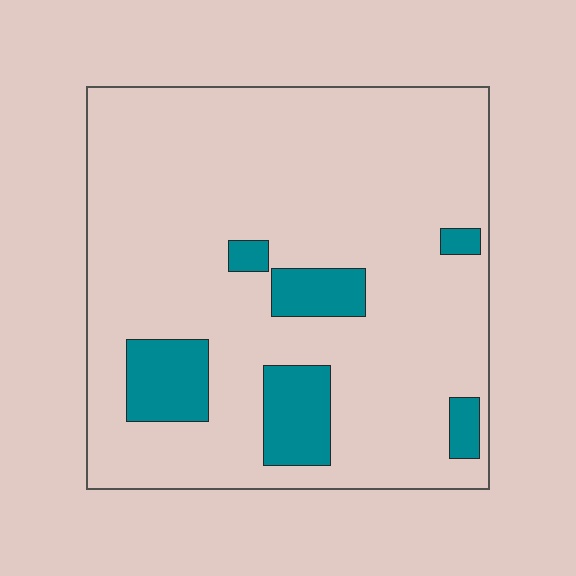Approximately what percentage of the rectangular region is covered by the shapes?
Approximately 15%.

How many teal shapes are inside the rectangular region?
6.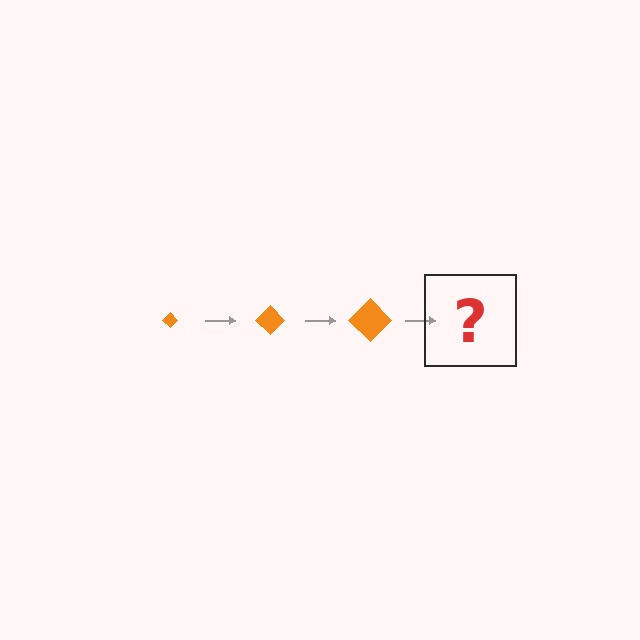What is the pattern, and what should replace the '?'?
The pattern is that the diamond gets progressively larger each step. The '?' should be an orange diamond, larger than the previous one.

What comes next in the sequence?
The next element should be an orange diamond, larger than the previous one.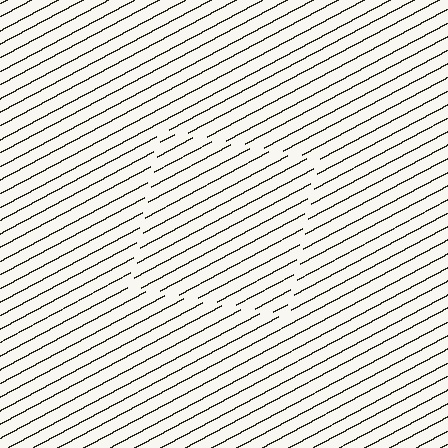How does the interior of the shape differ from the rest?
The interior of the shape contains the same grating, shifted by half a period — the contour is defined by the phase discontinuity where line-ends from the inner and outer gratings abut.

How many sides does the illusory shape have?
4 sides — the line-ends trace a square.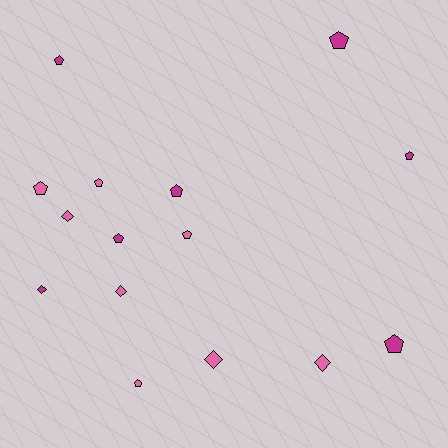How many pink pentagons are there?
There are 4 pink pentagons.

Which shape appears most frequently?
Pentagon, with 10 objects.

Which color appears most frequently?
Pink, with 8 objects.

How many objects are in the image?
There are 15 objects.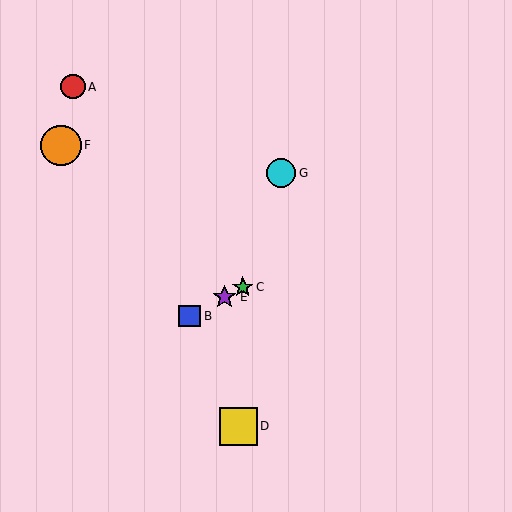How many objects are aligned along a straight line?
3 objects (B, C, E) are aligned along a straight line.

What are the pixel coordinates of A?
Object A is at (73, 87).